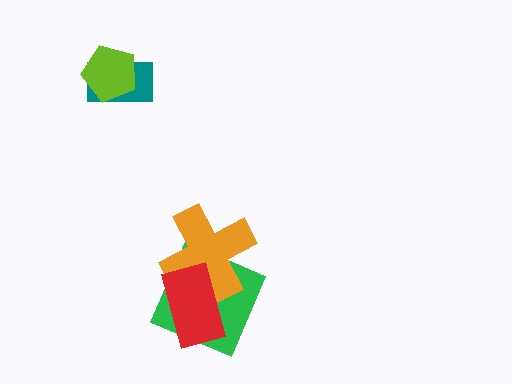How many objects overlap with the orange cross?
2 objects overlap with the orange cross.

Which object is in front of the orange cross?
The red rectangle is in front of the orange cross.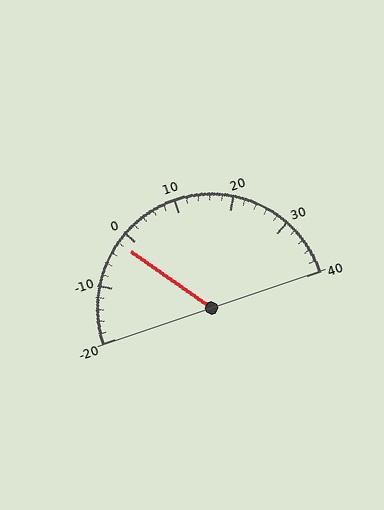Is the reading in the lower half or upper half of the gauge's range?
The reading is in the lower half of the range (-20 to 40).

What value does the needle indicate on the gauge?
The needle indicates approximately -2.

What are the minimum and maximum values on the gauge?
The gauge ranges from -20 to 40.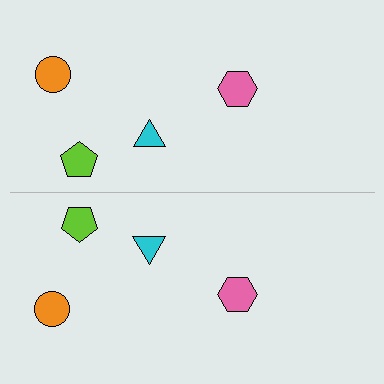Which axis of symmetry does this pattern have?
The pattern has a horizontal axis of symmetry running through the center of the image.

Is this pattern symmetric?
Yes, this pattern has bilateral (reflection) symmetry.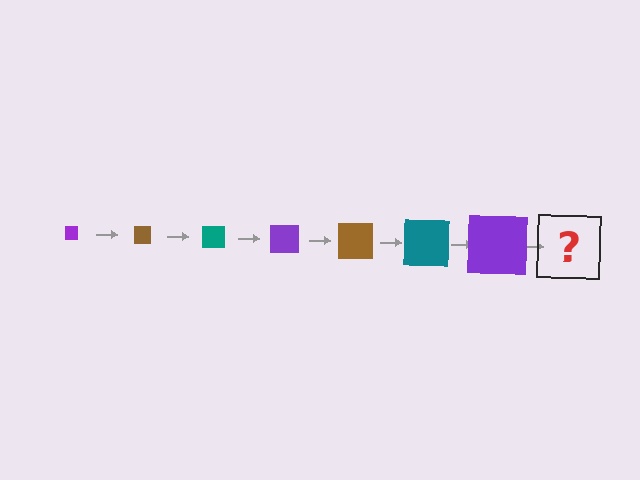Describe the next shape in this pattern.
It should be a brown square, larger than the previous one.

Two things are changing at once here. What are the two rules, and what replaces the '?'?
The two rules are that the square grows larger each step and the color cycles through purple, brown, and teal. The '?' should be a brown square, larger than the previous one.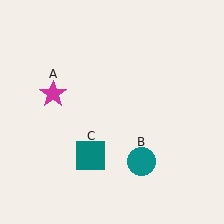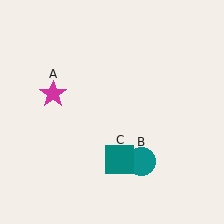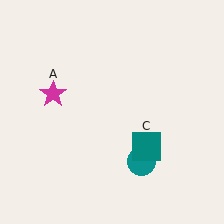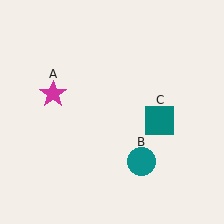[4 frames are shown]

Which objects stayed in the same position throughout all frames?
Magenta star (object A) and teal circle (object B) remained stationary.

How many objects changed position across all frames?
1 object changed position: teal square (object C).